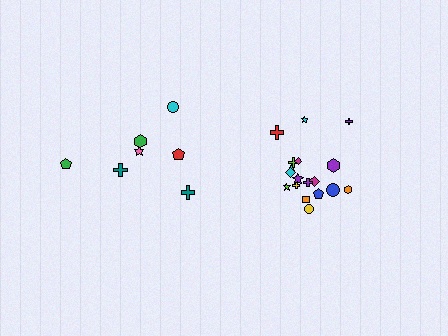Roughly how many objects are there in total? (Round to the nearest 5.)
Roughly 25 objects in total.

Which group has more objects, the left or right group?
The right group.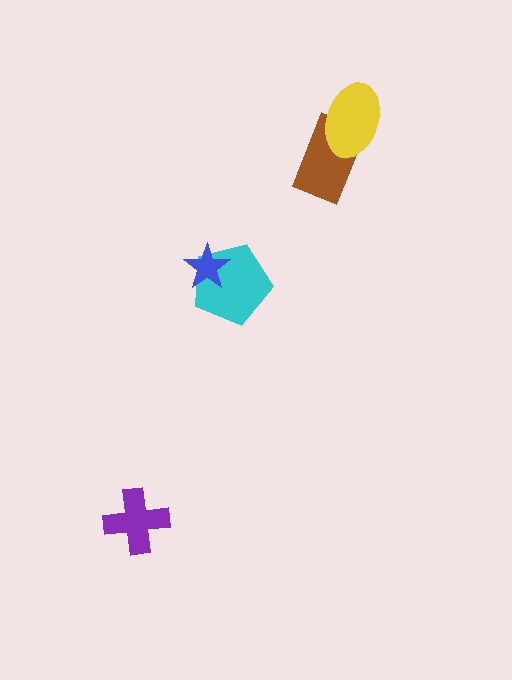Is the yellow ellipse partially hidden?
No, no other shape covers it.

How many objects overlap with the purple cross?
0 objects overlap with the purple cross.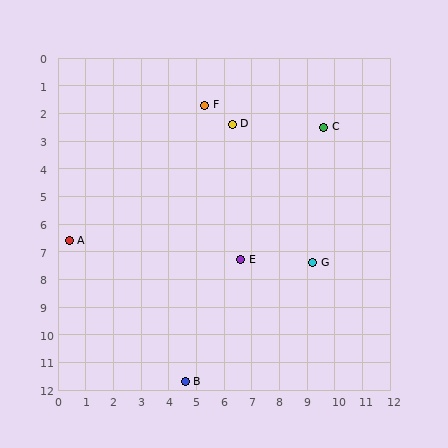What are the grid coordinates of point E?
Point E is at approximately (6.6, 7.3).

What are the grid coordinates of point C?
Point C is at approximately (9.6, 2.5).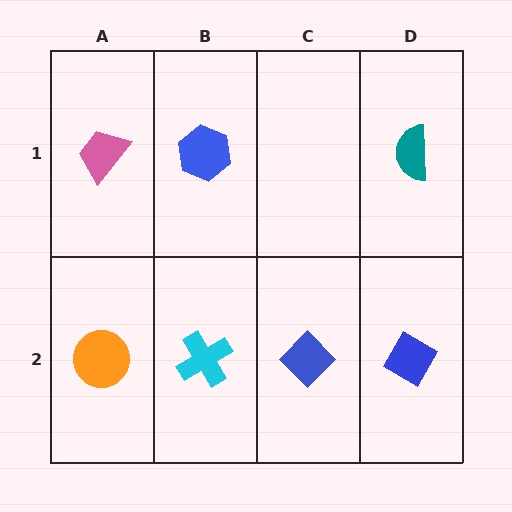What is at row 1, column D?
A teal semicircle.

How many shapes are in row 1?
3 shapes.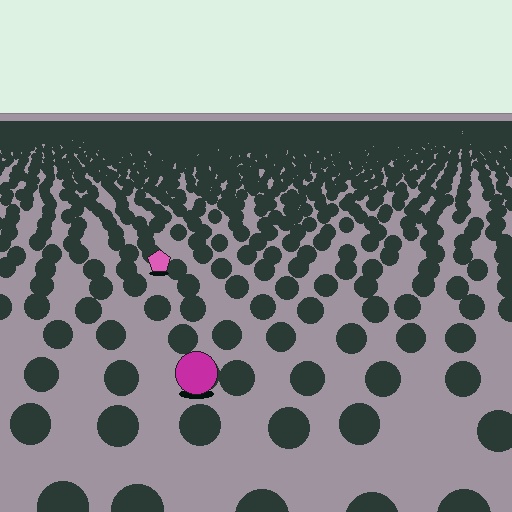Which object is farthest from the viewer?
The pink pentagon is farthest from the viewer. It appears smaller and the ground texture around it is denser.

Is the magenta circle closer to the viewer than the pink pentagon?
Yes. The magenta circle is closer — you can tell from the texture gradient: the ground texture is coarser near it.